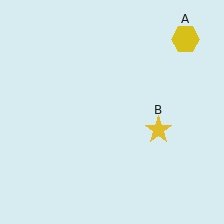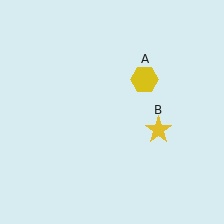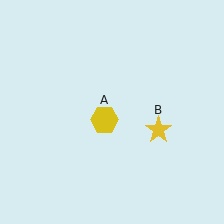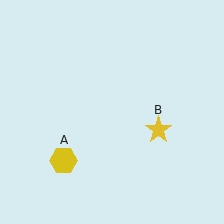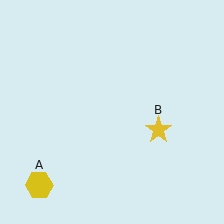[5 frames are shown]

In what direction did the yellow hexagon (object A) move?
The yellow hexagon (object A) moved down and to the left.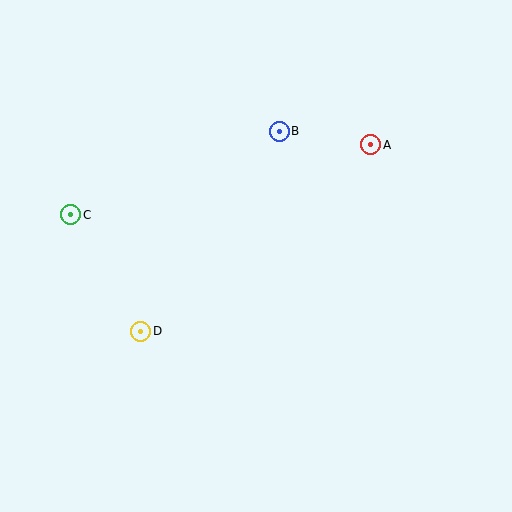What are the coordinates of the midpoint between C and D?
The midpoint between C and D is at (106, 273).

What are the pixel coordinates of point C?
Point C is at (71, 215).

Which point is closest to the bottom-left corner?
Point D is closest to the bottom-left corner.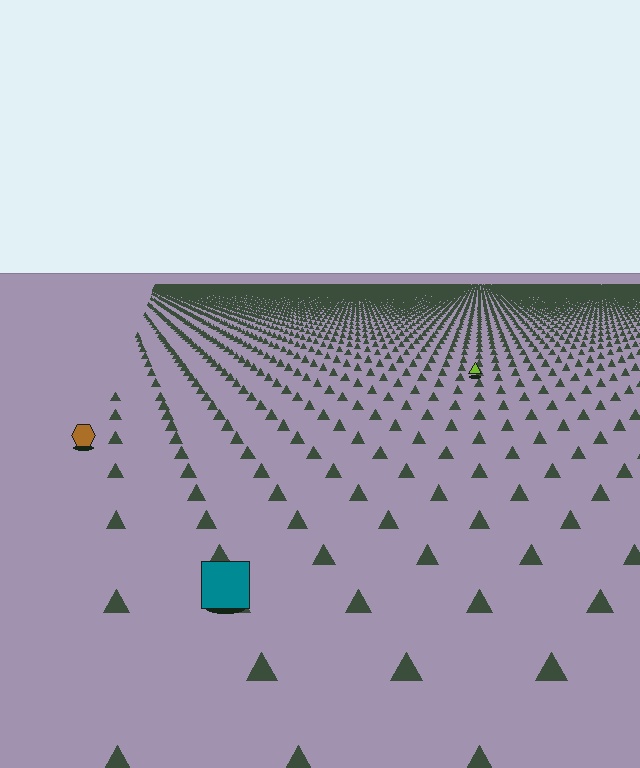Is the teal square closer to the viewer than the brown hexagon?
Yes. The teal square is closer — you can tell from the texture gradient: the ground texture is coarser near it.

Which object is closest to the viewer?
The teal square is closest. The texture marks near it are larger and more spread out.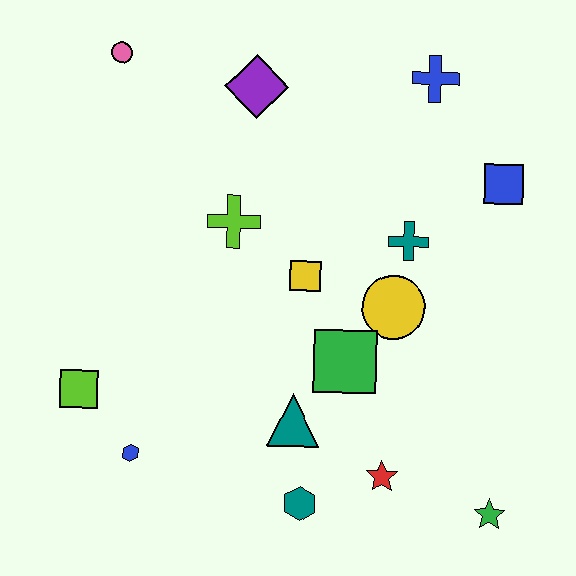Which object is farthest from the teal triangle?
The pink circle is farthest from the teal triangle.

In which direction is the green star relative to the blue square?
The green star is below the blue square.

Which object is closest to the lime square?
The blue hexagon is closest to the lime square.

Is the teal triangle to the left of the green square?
Yes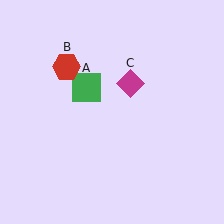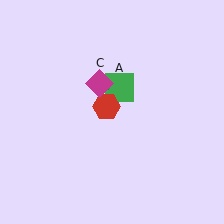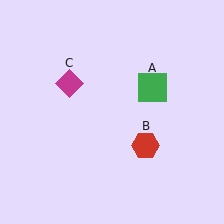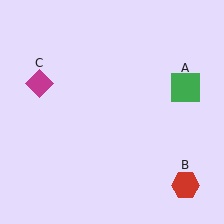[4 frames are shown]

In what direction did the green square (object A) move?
The green square (object A) moved right.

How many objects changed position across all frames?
3 objects changed position: green square (object A), red hexagon (object B), magenta diamond (object C).